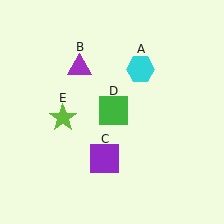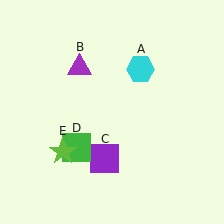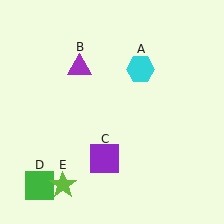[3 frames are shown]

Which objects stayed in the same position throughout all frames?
Cyan hexagon (object A) and purple triangle (object B) and purple square (object C) remained stationary.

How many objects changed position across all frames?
2 objects changed position: green square (object D), lime star (object E).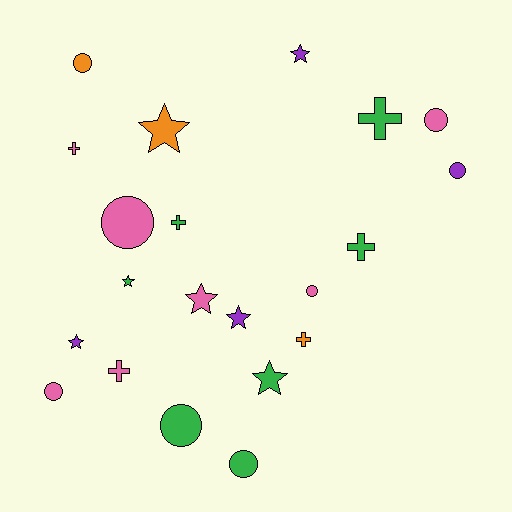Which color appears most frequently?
Pink, with 7 objects.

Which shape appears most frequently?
Circle, with 8 objects.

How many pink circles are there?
There are 4 pink circles.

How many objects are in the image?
There are 21 objects.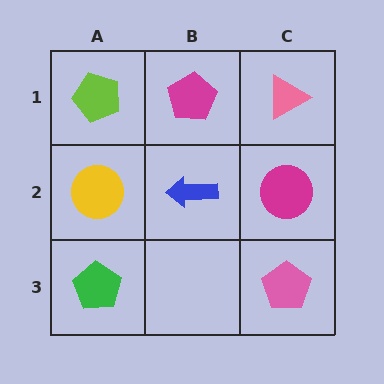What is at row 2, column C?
A magenta circle.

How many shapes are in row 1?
3 shapes.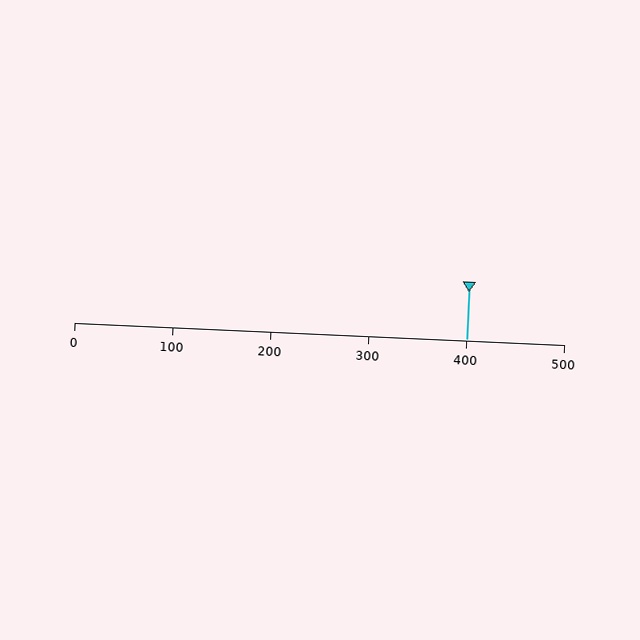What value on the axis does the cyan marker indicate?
The marker indicates approximately 400.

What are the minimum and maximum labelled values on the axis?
The axis runs from 0 to 500.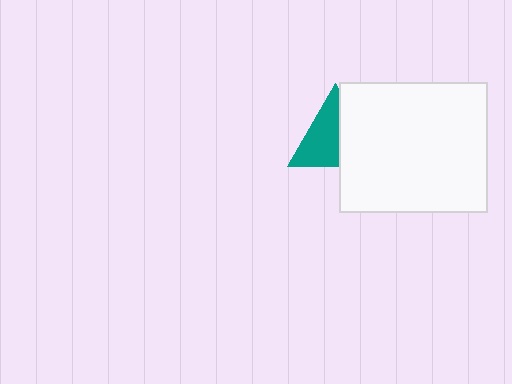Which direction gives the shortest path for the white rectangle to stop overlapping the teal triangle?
Moving right gives the shortest separation.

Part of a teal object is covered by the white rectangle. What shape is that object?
It is a triangle.